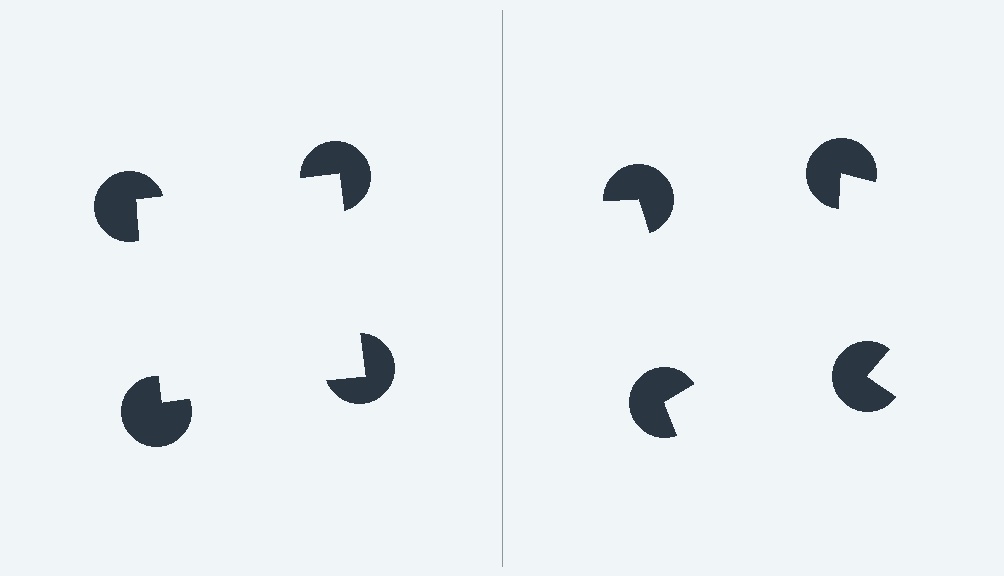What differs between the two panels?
The pac-man discs are positioned identically on both sides; only the wedge orientations differ. On the left they align to a square; on the right they are misaligned.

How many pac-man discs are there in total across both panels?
8 — 4 on each side.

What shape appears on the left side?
An illusory square.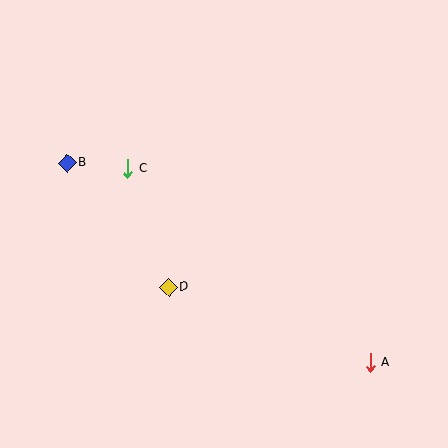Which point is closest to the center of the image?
Point D at (168, 287) is closest to the center.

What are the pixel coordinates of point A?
Point A is at (370, 363).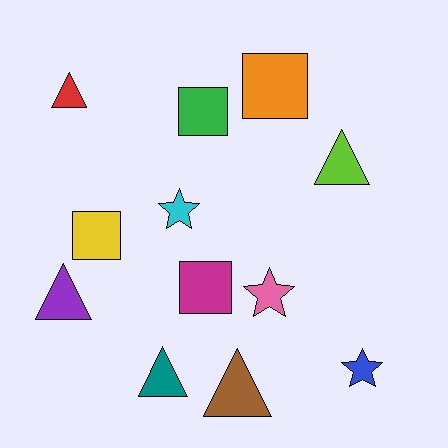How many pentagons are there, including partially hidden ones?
There are no pentagons.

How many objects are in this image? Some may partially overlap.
There are 12 objects.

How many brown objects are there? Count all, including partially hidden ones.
There is 1 brown object.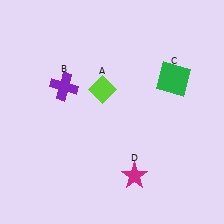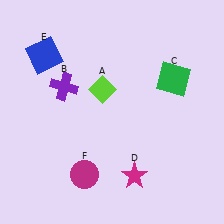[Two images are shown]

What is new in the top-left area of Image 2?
A blue square (E) was added in the top-left area of Image 2.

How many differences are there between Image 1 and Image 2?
There are 2 differences between the two images.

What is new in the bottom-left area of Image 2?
A magenta circle (F) was added in the bottom-left area of Image 2.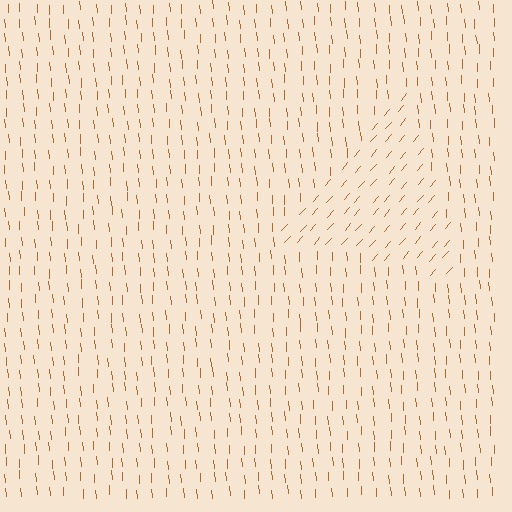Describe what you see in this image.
The image is filled with small brown line segments. A triangle region in the image has lines oriented differently from the surrounding lines, creating a visible texture boundary.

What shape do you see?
I see a triangle.